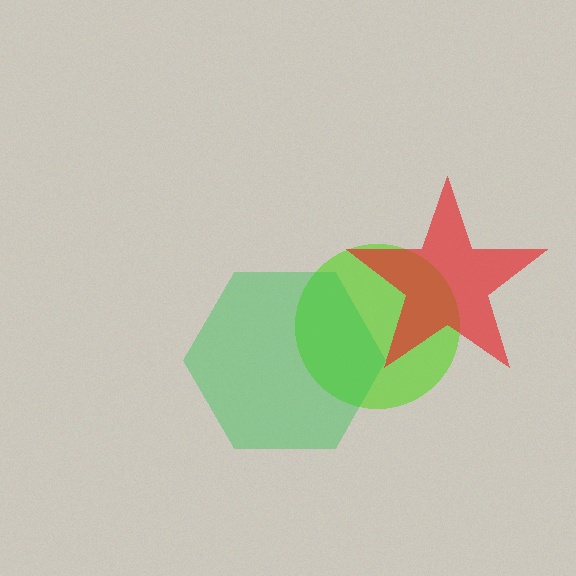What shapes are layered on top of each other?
The layered shapes are: a lime circle, a red star, a green hexagon.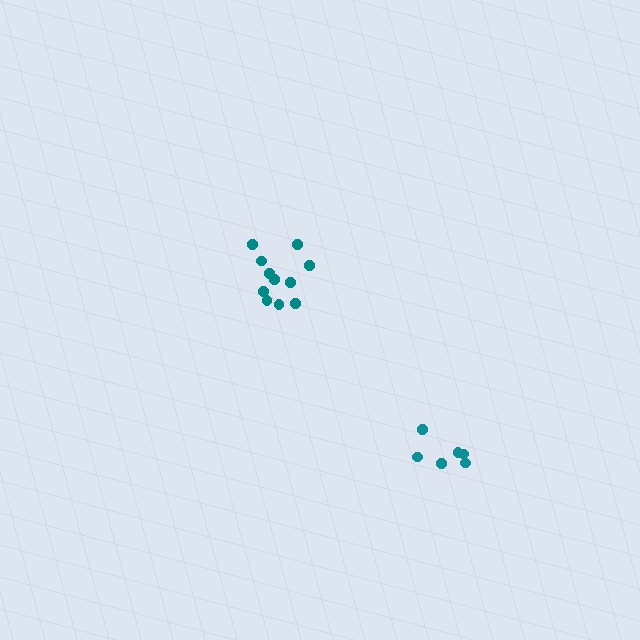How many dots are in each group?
Group 1: 11 dots, Group 2: 6 dots (17 total).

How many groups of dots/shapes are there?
There are 2 groups.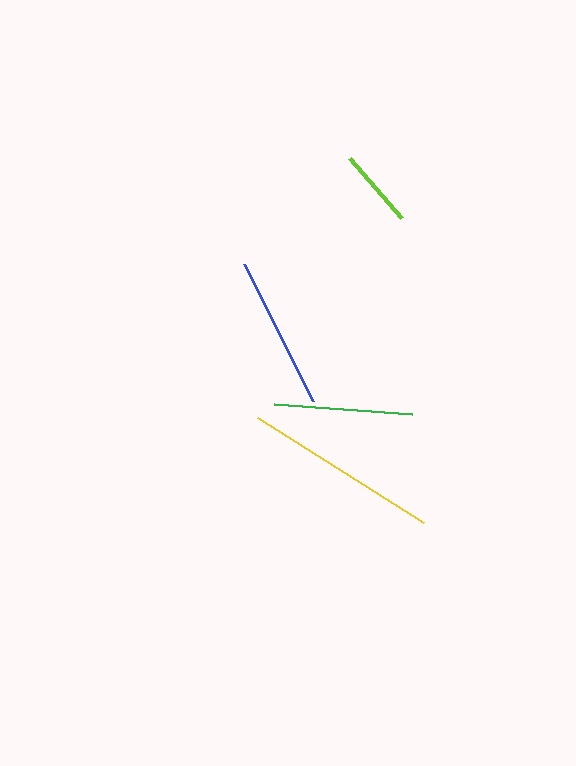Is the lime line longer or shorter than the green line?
The green line is longer than the lime line.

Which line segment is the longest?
The yellow line is the longest at approximately 197 pixels.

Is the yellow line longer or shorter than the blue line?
The yellow line is longer than the blue line.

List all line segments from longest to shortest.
From longest to shortest: yellow, blue, green, lime.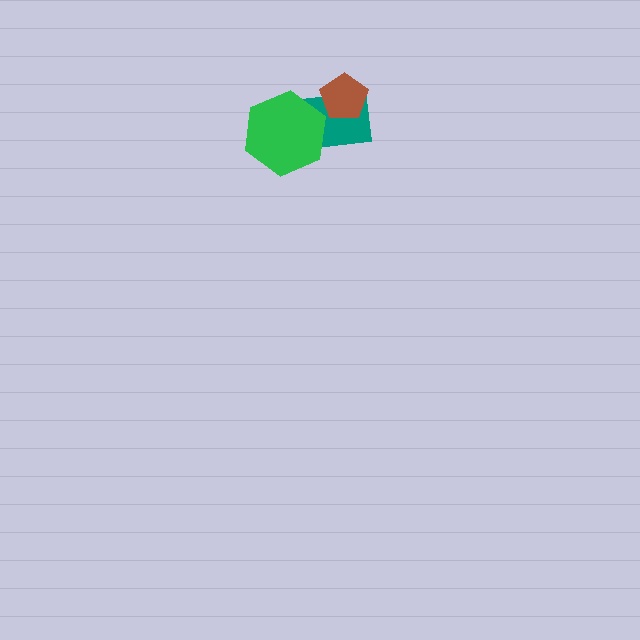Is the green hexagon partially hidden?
No, no other shape covers it.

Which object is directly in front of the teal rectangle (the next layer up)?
The brown pentagon is directly in front of the teal rectangle.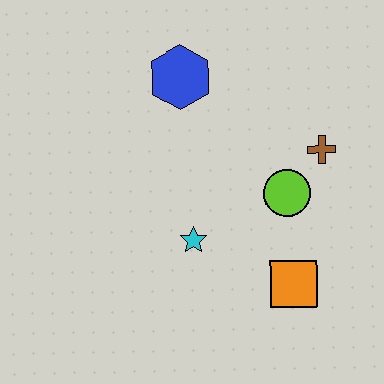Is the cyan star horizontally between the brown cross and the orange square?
No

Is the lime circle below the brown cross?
Yes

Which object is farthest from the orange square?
The blue hexagon is farthest from the orange square.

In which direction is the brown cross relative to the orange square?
The brown cross is above the orange square.